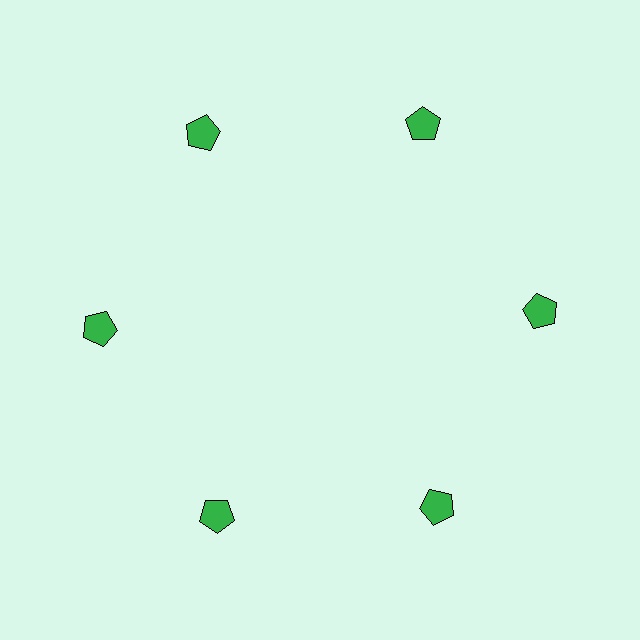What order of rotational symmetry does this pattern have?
This pattern has 6-fold rotational symmetry.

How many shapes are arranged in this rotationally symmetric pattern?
There are 6 shapes, arranged in 6 groups of 1.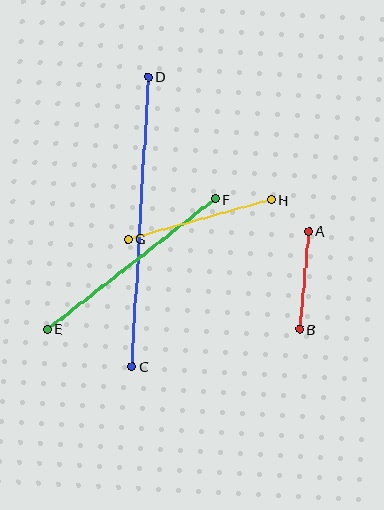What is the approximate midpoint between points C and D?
The midpoint is at approximately (140, 222) pixels.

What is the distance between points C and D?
The distance is approximately 290 pixels.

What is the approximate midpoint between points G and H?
The midpoint is at approximately (200, 219) pixels.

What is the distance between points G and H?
The distance is approximately 148 pixels.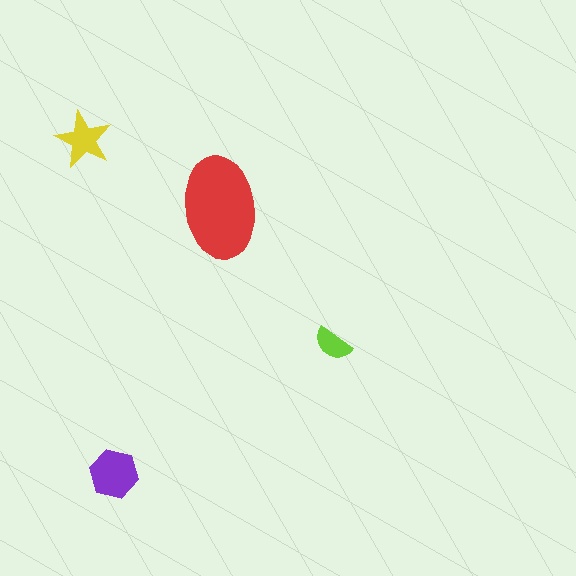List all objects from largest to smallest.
The red ellipse, the purple hexagon, the yellow star, the lime semicircle.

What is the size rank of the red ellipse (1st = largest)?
1st.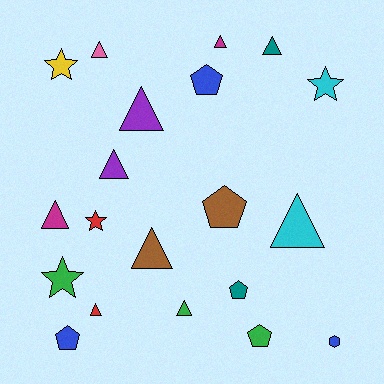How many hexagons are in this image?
There is 1 hexagon.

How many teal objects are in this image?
There are 2 teal objects.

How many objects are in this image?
There are 20 objects.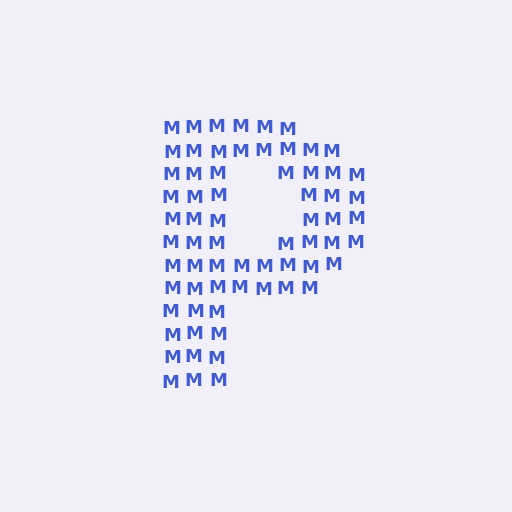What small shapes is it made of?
It is made of small letter M's.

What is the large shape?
The large shape is the letter P.